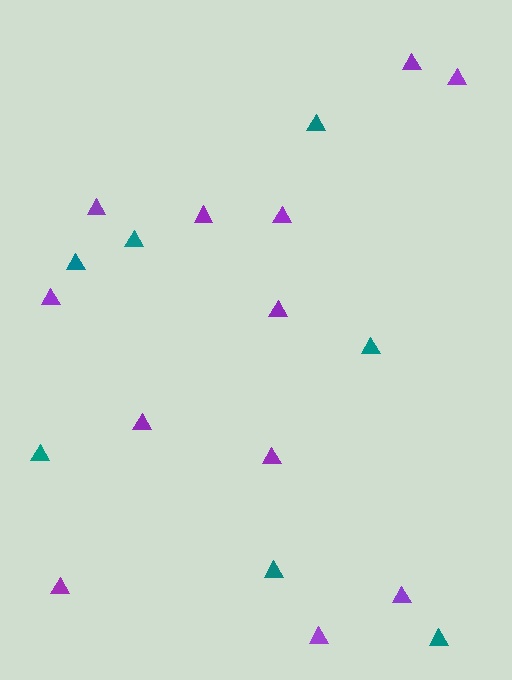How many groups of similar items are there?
There are 2 groups: one group of teal triangles (7) and one group of purple triangles (12).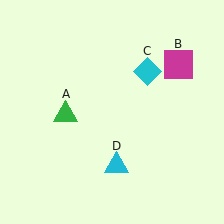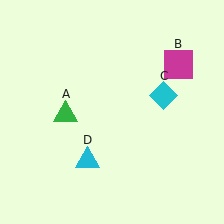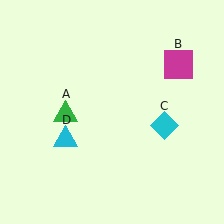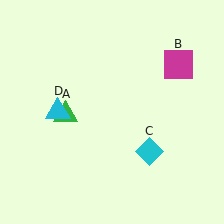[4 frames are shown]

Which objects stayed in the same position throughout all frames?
Green triangle (object A) and magenta square (object B) remained stationary.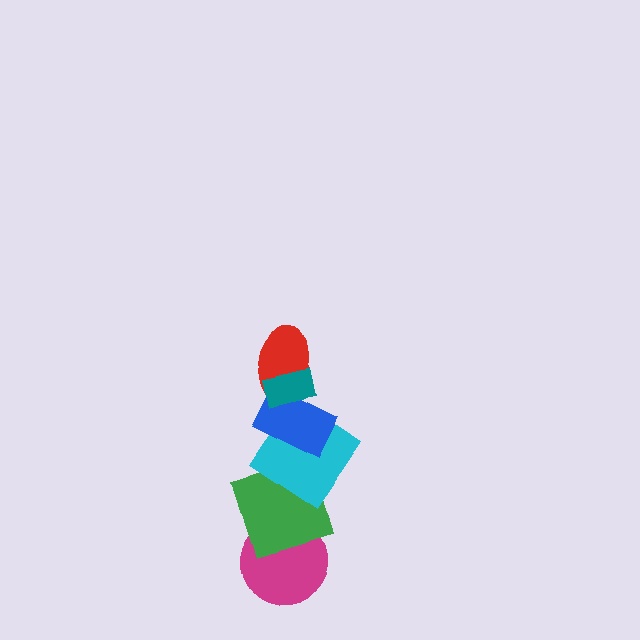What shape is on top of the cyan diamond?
The blue rectangle is on top of the cyan diamond.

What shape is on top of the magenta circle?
The green square is on top of the magenta circle.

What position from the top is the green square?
The green square is 5th from the top.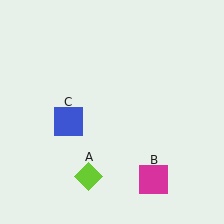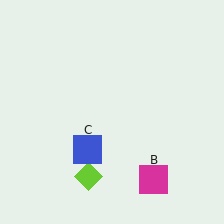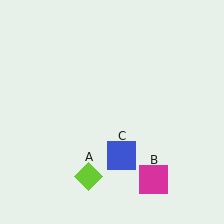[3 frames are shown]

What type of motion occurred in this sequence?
The blue square (object C) rotated counterclockwise around the center of the scene.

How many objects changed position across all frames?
1 object changed position: blue square (object C).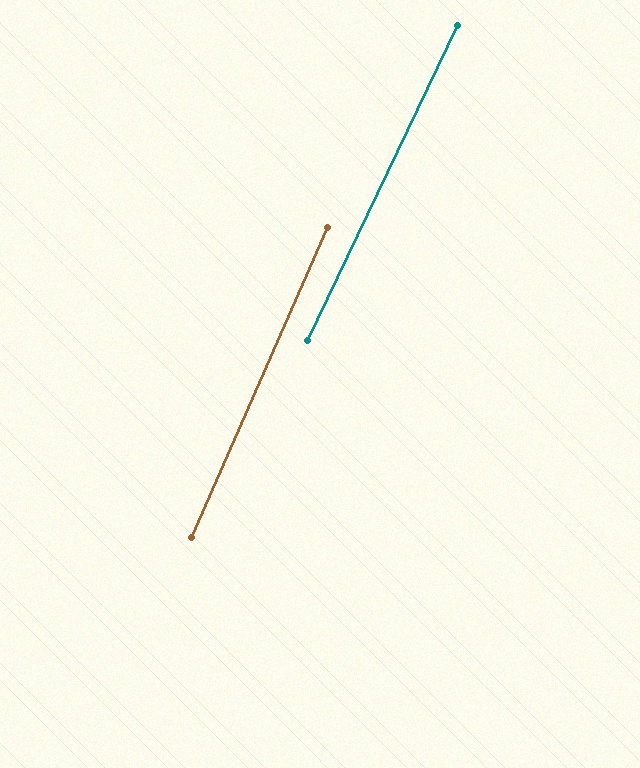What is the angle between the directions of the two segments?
Approximately 2 degrees.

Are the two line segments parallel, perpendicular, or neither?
Parallel — their directions differ by only 1.8°.